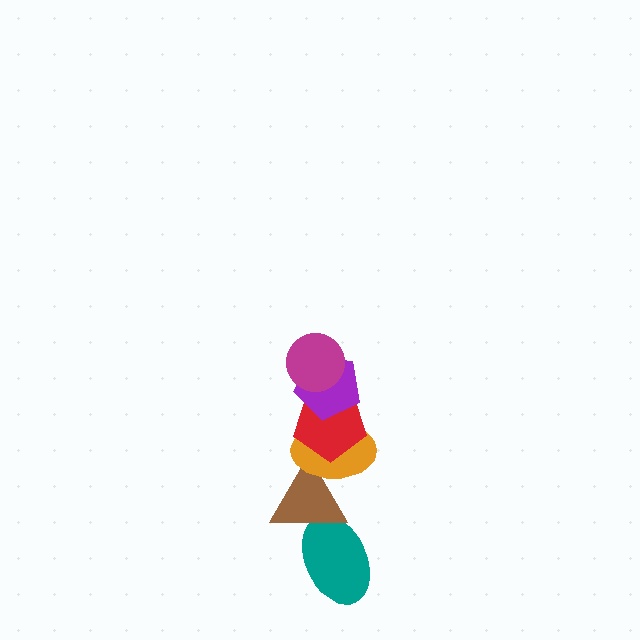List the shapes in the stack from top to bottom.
From top to bottom: the magenta circle, the purple pentagon, the red pentagon, the orange ellipse, the brown triangle, the teal ellipse.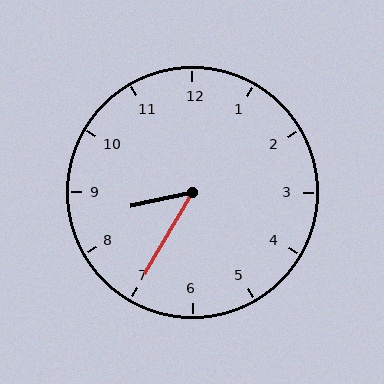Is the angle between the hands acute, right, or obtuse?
It is acute.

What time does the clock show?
8:35.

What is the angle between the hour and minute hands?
Approximately 48 degrees.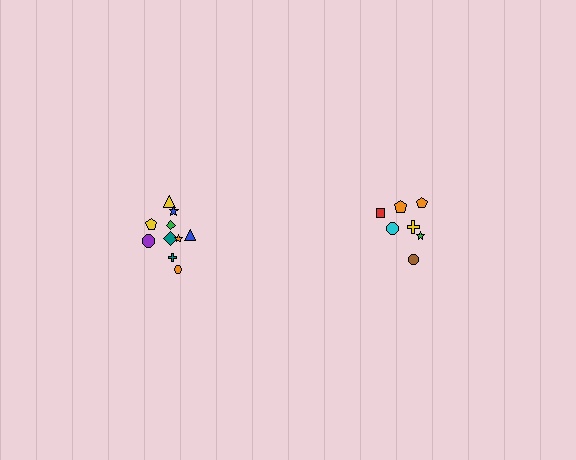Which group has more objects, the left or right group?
The left group.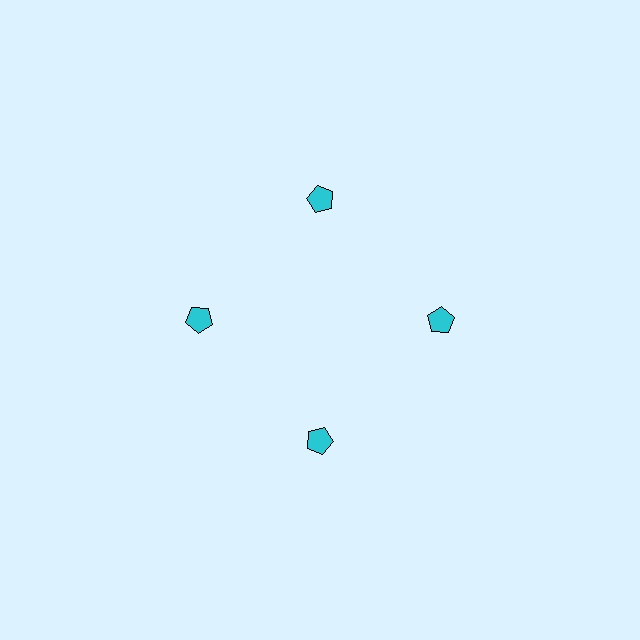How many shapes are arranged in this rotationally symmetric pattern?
There are 4 shapes, arranged in 4 groups of 1.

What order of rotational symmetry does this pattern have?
This pattern has 4-fold rotational symmetry.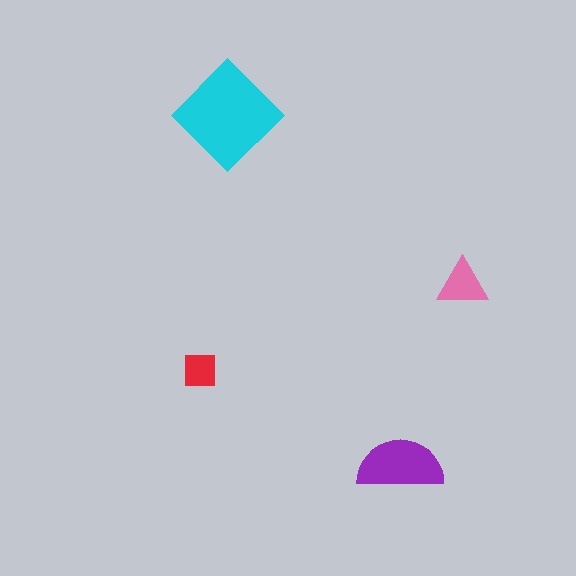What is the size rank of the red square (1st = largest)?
4th.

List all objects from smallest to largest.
The red square, the pink triangle, the purple semicircle, the cyan diamond.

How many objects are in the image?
There are 4 objects in the image.